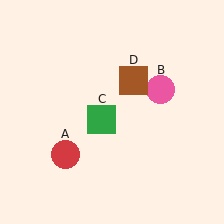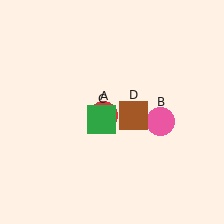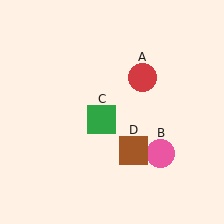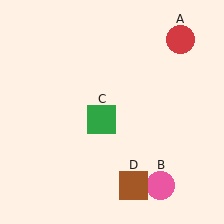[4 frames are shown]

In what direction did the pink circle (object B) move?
The pink circle (object B) moved down.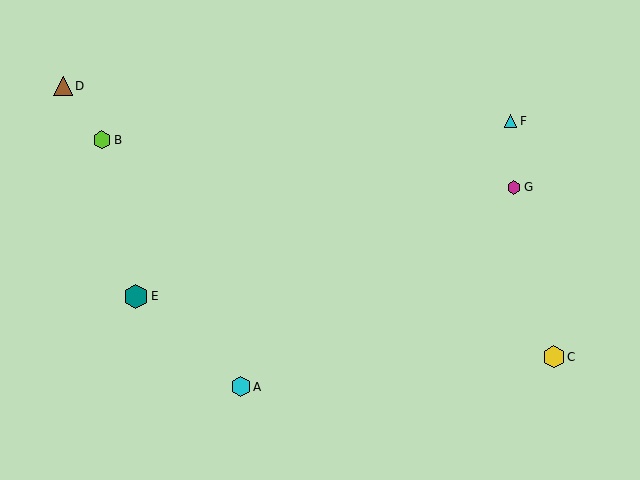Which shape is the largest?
The teal hexagon (labeled E) is the largest.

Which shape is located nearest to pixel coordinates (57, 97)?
The brown triangle (labeled D) at (63, 86) is nearest to that location.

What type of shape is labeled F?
Shape F is a cyan triangle.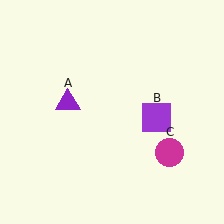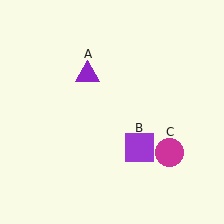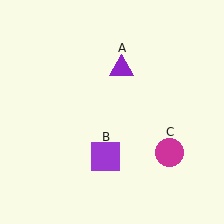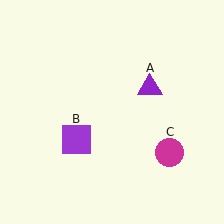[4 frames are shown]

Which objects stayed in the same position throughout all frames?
Magenta circle (object C) remained stationary.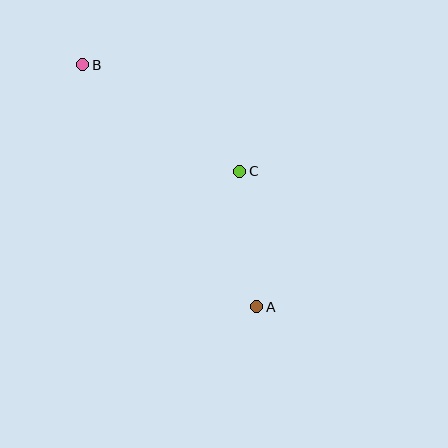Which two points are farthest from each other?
Points A and B are farthest from each other.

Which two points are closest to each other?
Points A and C are closest to each other.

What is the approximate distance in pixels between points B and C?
The distance between B and C is approximately 190 pixels.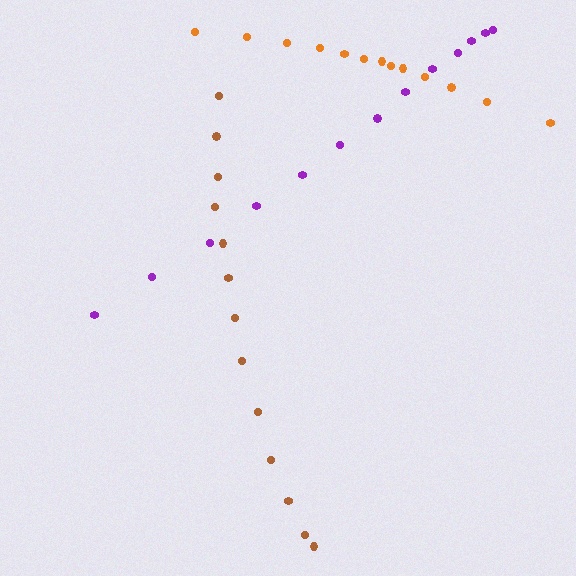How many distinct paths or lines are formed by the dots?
There are 3 distinct paths.